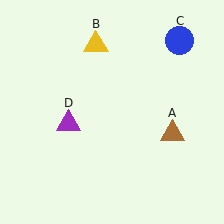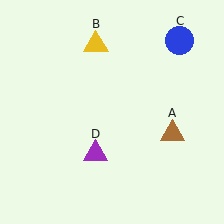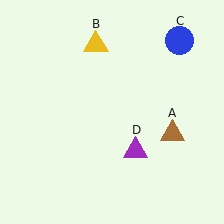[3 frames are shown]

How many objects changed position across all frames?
1 object changed position: purple triangle (object D).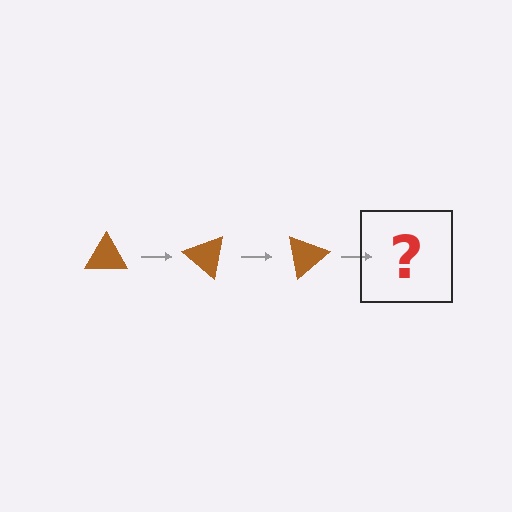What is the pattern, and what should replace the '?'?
The pattern is that the triangle rotates 40 degrees each step. The '?' should be a brown triangle rotated 120 degrees.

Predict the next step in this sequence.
The next step is a brown triangle rotated 120 degrees.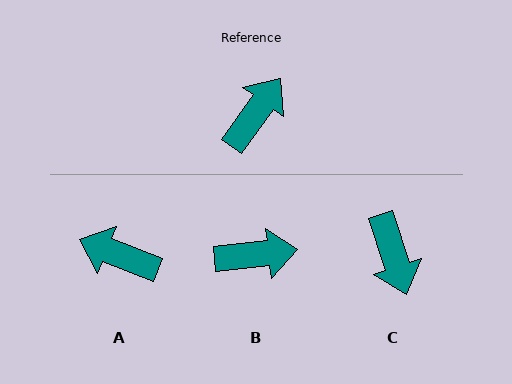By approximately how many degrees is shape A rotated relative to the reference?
Approximately 104 degrees counter-clockwise.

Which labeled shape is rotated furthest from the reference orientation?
C, about 127 degrees away.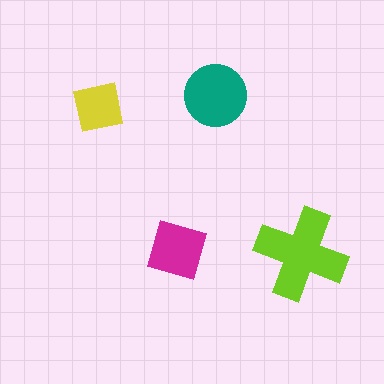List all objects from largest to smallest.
The lime cross, the teal circle, the magenta diamond, the yellow square.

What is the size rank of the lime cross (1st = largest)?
1st.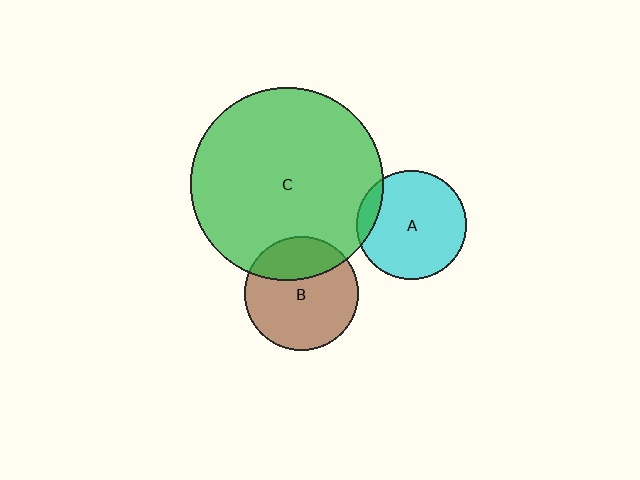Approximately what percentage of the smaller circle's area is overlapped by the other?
Approximately 30%.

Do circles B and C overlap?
Yes.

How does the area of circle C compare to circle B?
Approximately 2.8 times.